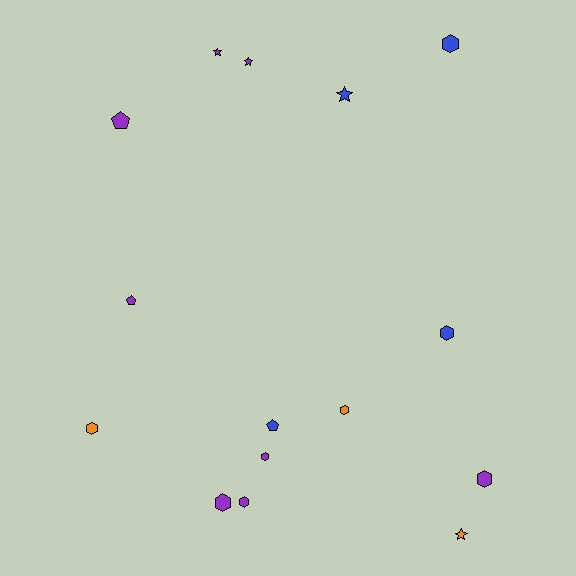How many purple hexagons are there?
There are 4 purple hexagons.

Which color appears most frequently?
Purple, with 8 objects.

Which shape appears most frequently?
Hexagon, with 8 objects.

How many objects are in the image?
There are 15 objects.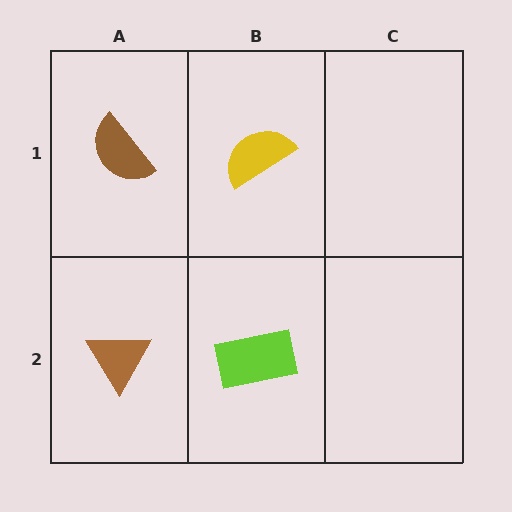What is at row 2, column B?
A lime rectangle.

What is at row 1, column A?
A brown semicircle.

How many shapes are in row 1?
2 shapes.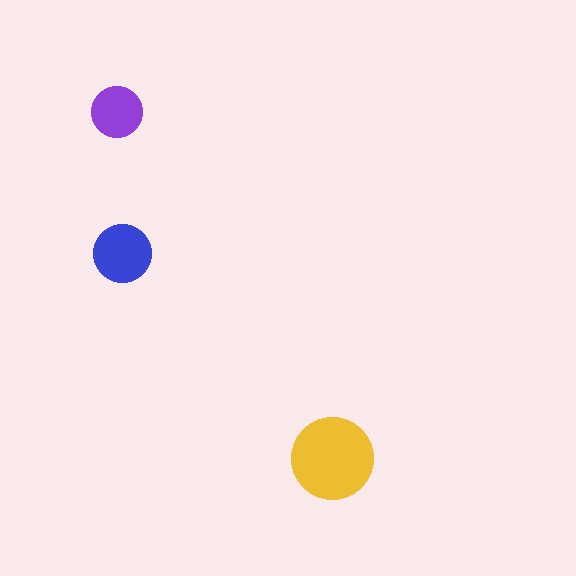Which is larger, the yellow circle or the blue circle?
The yellow one.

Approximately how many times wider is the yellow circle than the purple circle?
About 1.5 times wider.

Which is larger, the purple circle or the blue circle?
The blue one.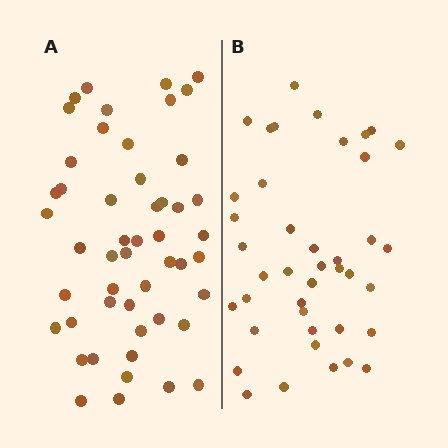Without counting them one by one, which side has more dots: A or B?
Region A (the left region) has more dots.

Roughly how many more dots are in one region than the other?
Region A has roughly 8 or so more dots than region B.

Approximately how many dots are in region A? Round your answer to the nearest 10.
About 50 dots.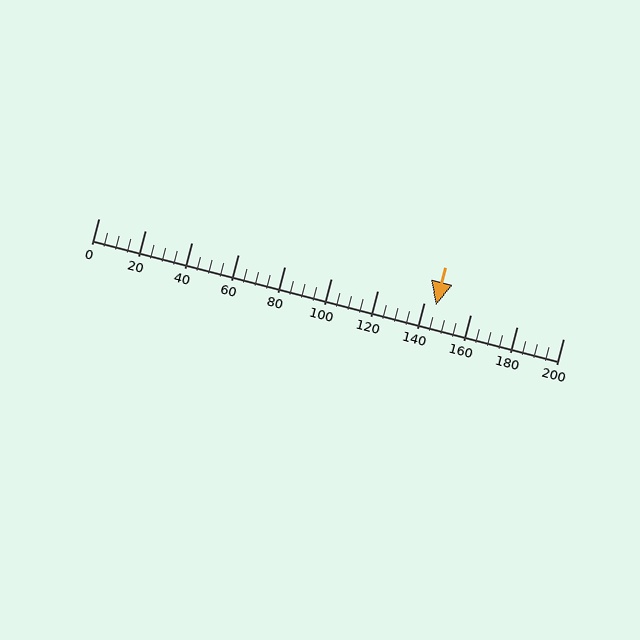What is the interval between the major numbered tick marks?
The major tick marks are spaced 20 units apart.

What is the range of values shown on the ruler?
The ruler shows values from 0 to 200.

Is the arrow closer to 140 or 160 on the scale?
The arrow is closer to 140.